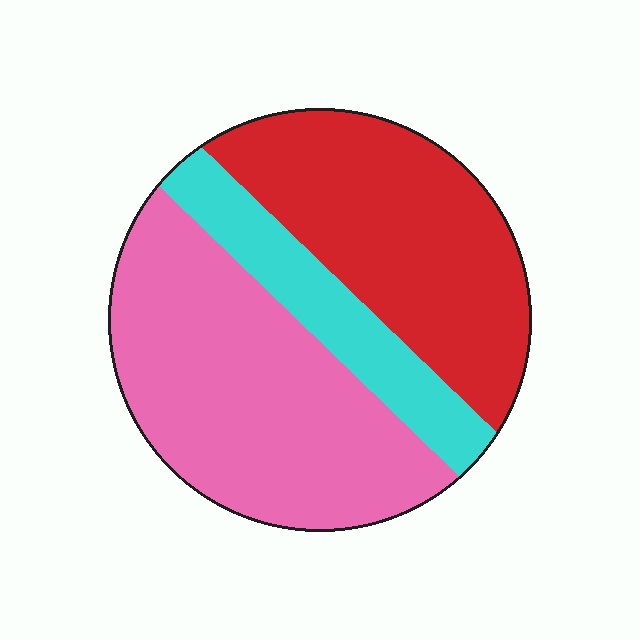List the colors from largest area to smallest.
From largest to smallest: pink, red, cyan.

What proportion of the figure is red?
Red takes up about three eighths (3/8) of the figure.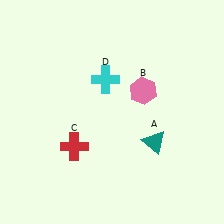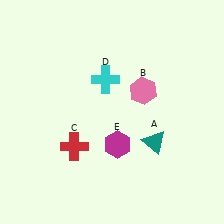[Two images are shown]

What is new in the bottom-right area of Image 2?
A magenta hexagon (E) was added in the bottom-right area of Image 2.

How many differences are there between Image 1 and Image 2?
There is 1 difference between the two images.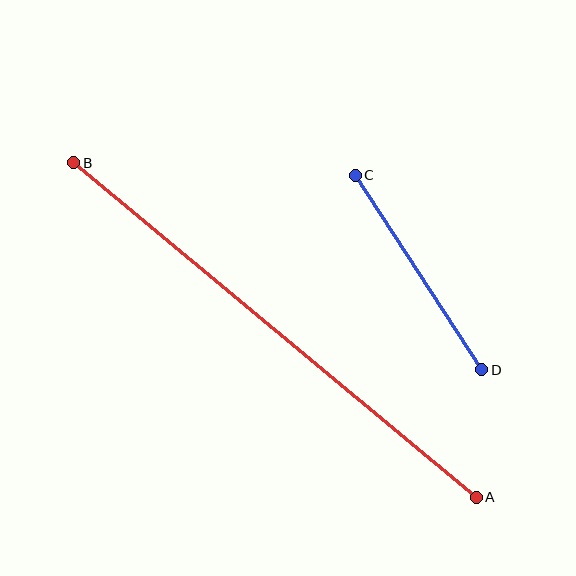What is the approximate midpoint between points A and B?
The midpoint is at approximately (275, 330) pixels.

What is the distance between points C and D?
The distance is approximately 232 pixels.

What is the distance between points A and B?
The distance is approximately 523 pixels.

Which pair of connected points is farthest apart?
Points A and B are farthest apart.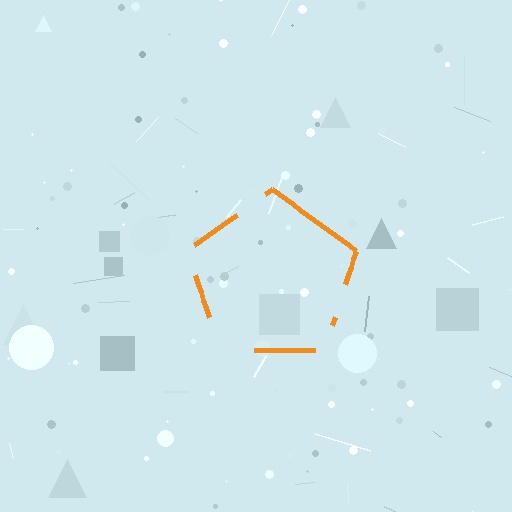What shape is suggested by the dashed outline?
The dashed outline suggests a pentagon.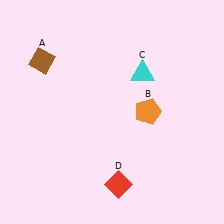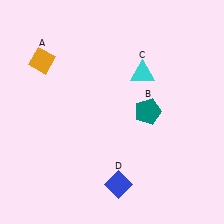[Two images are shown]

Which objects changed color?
A changed from brown to orange. B changed from orange to teal. D changed from red to blue.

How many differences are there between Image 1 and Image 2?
There are 3 differences between the two images.